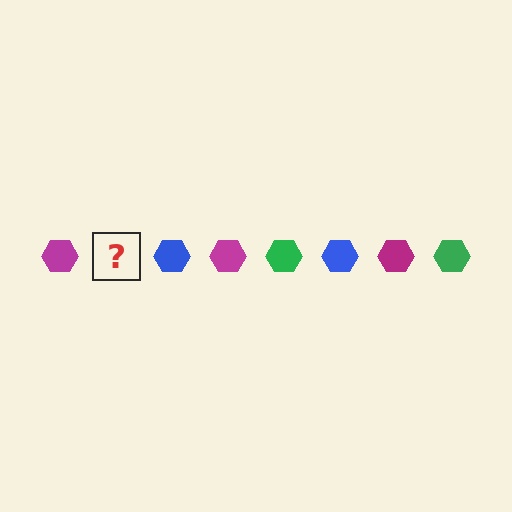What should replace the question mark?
The question mark should be replaced with a green hexagon.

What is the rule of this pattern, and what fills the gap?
The rule is that the pattern cycles through magenta, green, blue hexagons. The gap should be filled with a green hexagon.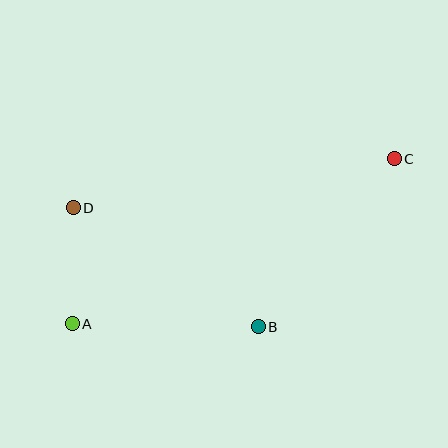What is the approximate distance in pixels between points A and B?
The distance between A and B is approximately 186 pixels.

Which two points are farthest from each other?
Points A and C are farthest from each other.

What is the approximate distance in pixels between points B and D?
The distance between B and D is approximately 220 pixels.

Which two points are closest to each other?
Points A and D are closest to each other.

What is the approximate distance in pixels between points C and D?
The distance between C and D is approximately 325 pixels.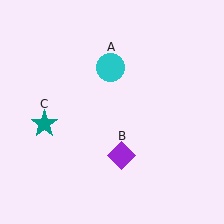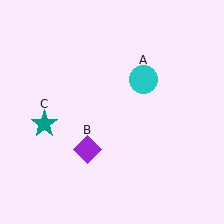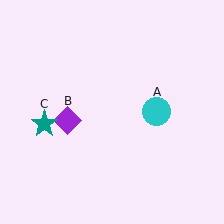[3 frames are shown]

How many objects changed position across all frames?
2 objects changed position: cyan circle (object A), purple diamond (object B).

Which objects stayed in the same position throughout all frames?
Teal star (object C) remained stationary.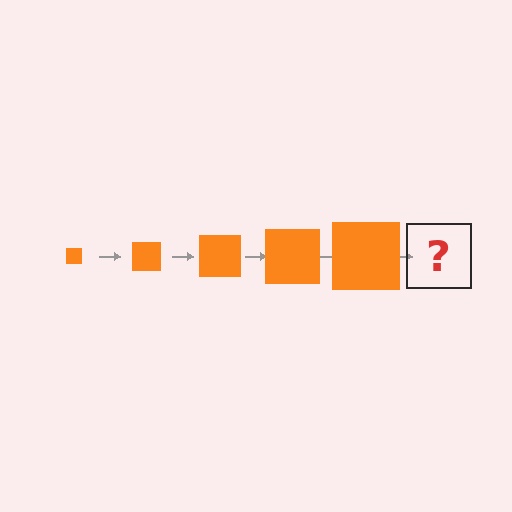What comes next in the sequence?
The next element should be an orange square, larger than the previous one.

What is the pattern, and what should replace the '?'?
The pattern is that the square gets progressively larger each step. The '?' should be an orange square, larger than the previous one.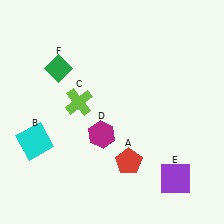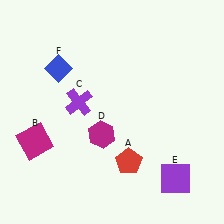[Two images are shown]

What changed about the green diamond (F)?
In Image 1, F is green. In Image 2, it changed to blue.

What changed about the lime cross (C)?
In Image 1, C is lime. In Image 2, it changed to purple.